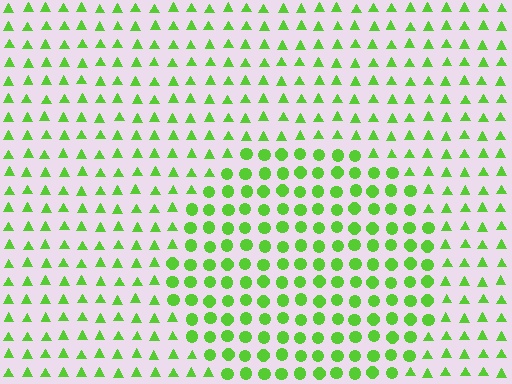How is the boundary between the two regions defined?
The boundary is defined by a change in element shape: circles inside vs. triangles outside. All elements share the same color and spacing.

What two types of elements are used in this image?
The image uses circles inside the circle region and triangles outside it.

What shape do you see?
I see a circle.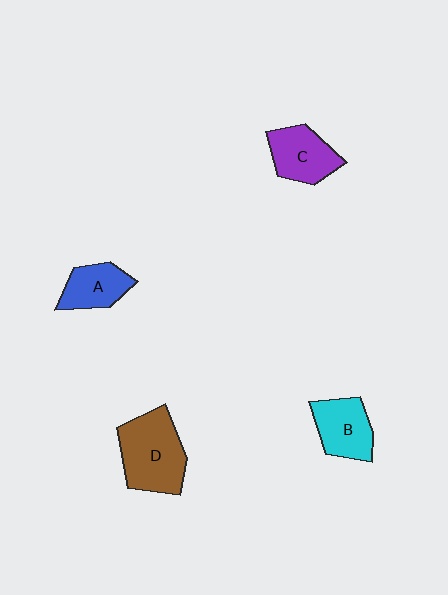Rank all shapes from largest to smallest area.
From largest to smallest: D (brown), C (purple), B (cyan), A (blue).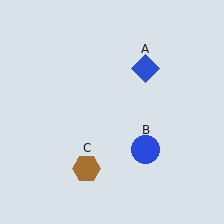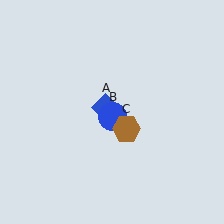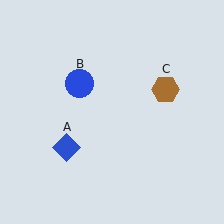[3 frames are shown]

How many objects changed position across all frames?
3 objects changed position: blue diamond (object A), blue circle (object B), brown hexagon (object C).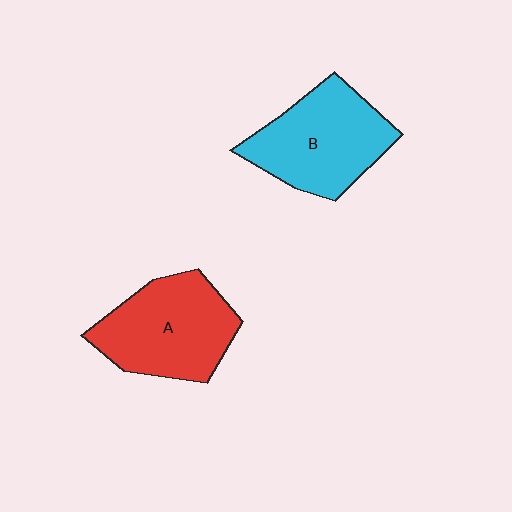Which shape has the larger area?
Shape A (red).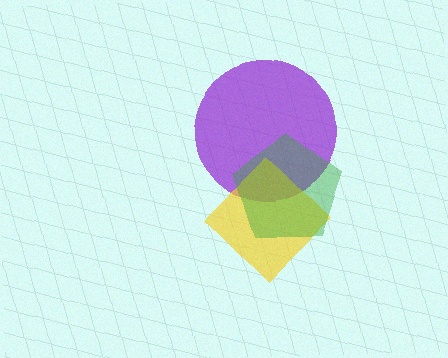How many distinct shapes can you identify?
There are 3 distinct shapes: a purple circle, a yellow diamond, a green pentagon.